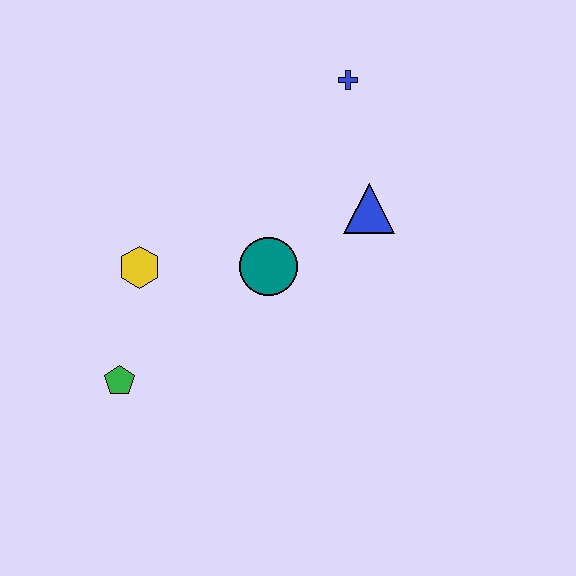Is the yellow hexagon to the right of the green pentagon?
Yes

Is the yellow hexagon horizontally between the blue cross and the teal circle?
No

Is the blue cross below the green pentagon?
No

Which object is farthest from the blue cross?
The green pentagon is farthest from the blue cross.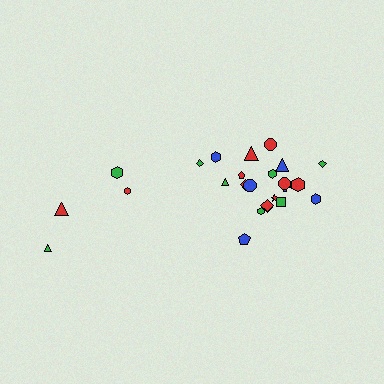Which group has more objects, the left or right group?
The right group.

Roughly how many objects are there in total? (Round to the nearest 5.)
Roughly 25 objects in total.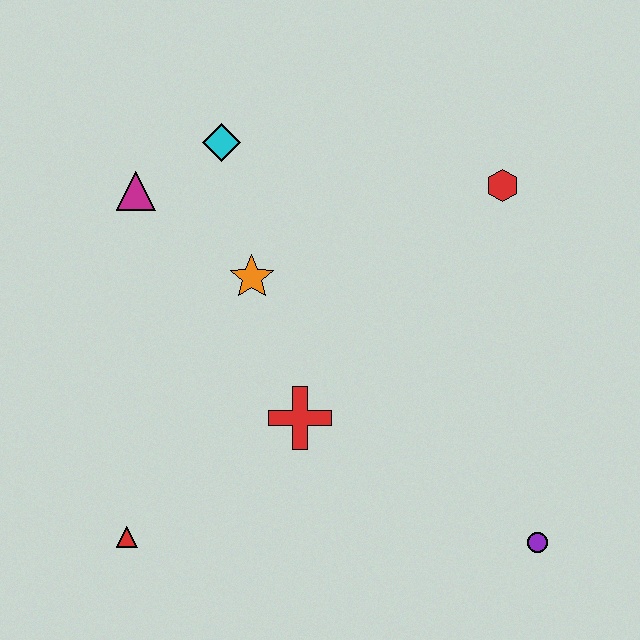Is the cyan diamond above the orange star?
Yes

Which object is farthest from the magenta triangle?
The purple circle is farthest from the magenta triangle.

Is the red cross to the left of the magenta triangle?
No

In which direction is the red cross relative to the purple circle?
The red cross is to the left of the purple circle.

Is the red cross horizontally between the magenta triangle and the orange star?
No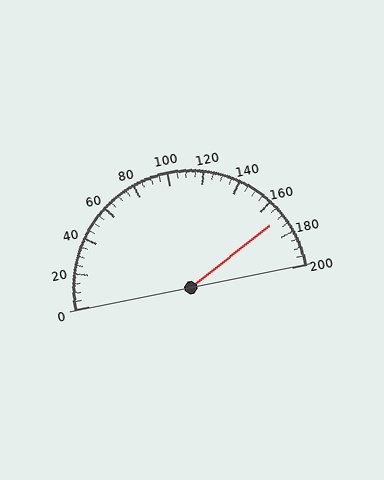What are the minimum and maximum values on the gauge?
The gauge ranges from 0 to 200.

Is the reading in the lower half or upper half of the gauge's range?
The reading is in the upper half of the range (0 to 200).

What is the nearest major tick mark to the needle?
The nearest major tick mark is 160.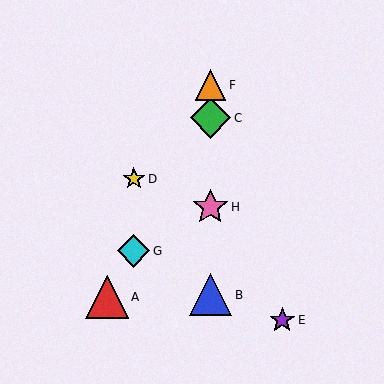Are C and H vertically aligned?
Yes, both are at x≈210.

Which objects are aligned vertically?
Objects B, C, F, H are aligned vertically.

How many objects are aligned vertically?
4 objects (B, C, F, H) are aligned vertically.